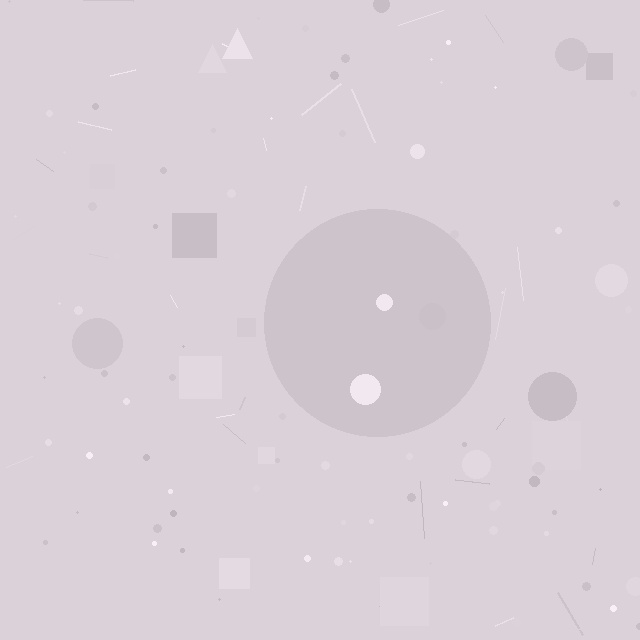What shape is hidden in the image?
A circle is hidden in the image.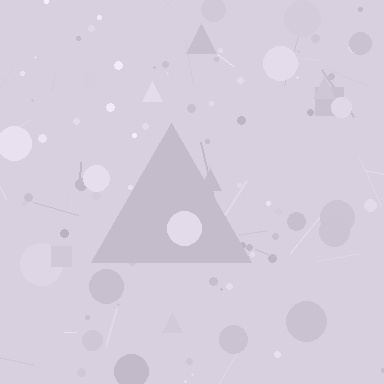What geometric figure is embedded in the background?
A triangle is embedded in the background.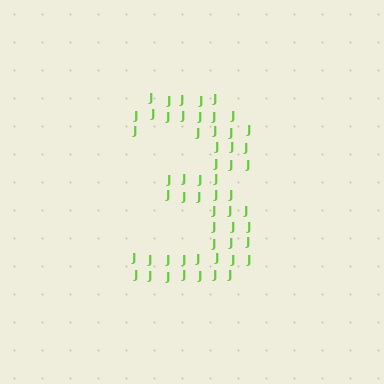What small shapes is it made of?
It is made of small letter J's.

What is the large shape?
The large shape is the digit 3.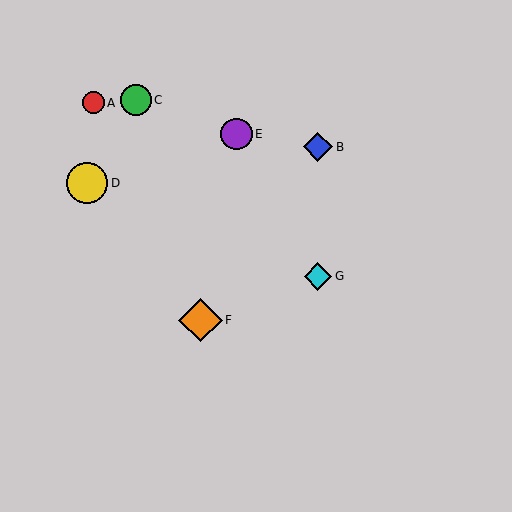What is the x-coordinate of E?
Object E is at x≈237.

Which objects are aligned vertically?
Objects B, G are aligned vertically.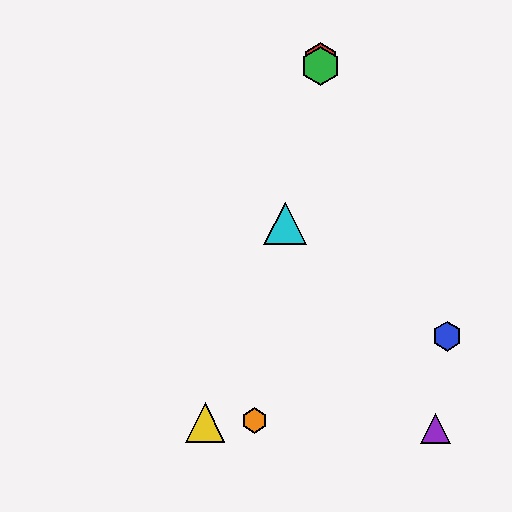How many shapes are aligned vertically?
2 shapes (the red hexagon, the green hexagon) are aligned vertically.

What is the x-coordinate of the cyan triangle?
The cyan triangle is at x≈285.